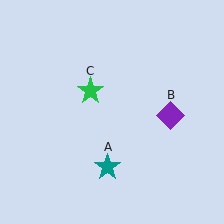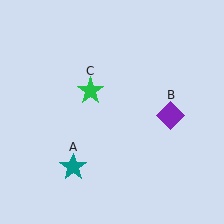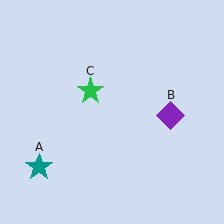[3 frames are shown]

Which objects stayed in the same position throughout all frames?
Purple diamond (object B) and green star (object C) remained stationary.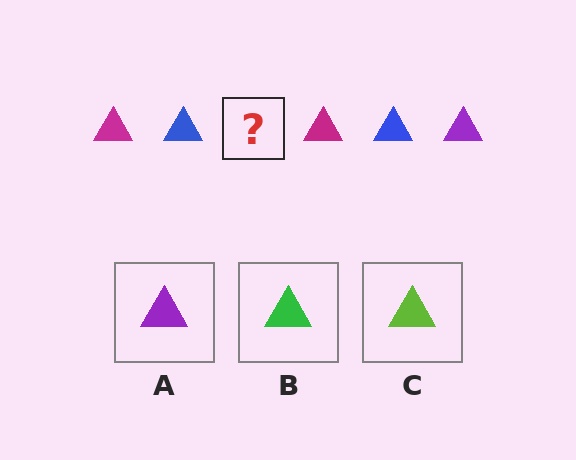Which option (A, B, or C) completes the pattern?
A.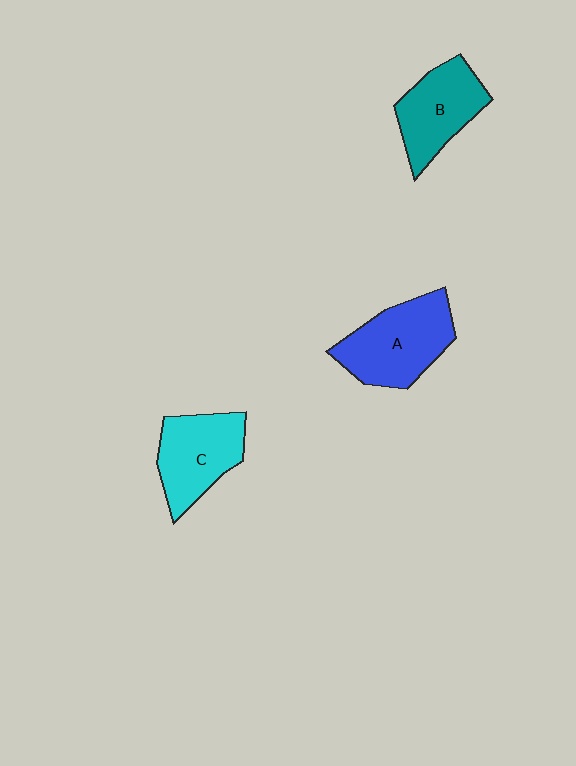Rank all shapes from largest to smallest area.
From largest to smallest: A (blue), C (cyan), B (teal).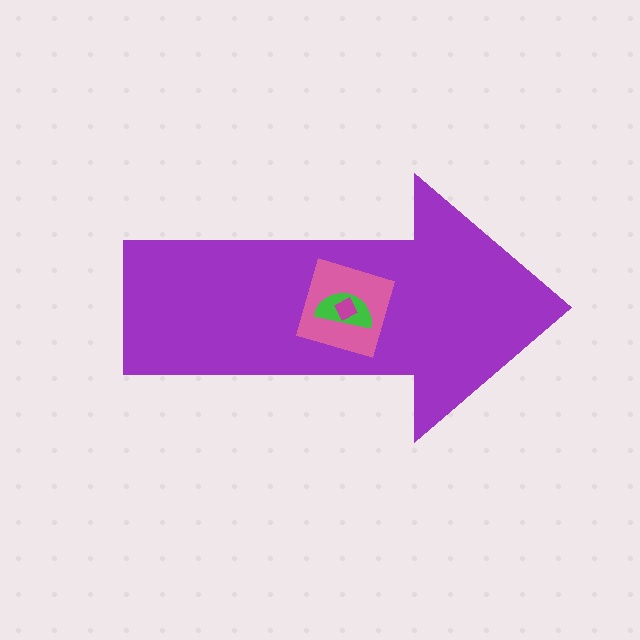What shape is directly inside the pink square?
The green semicircle.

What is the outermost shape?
The purple arrow.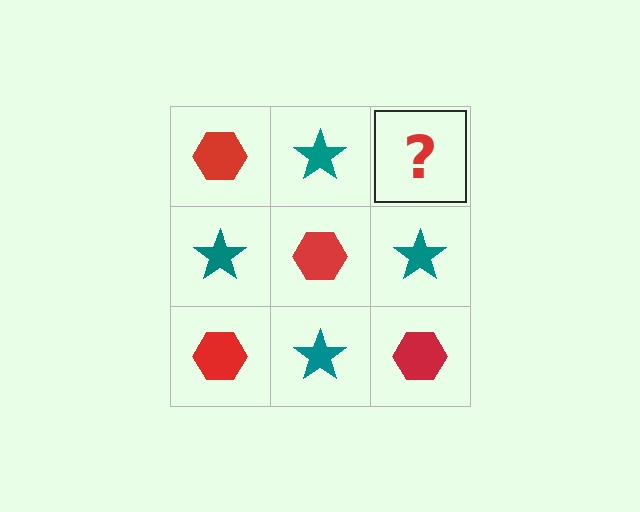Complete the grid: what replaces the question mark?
The question mark should be replaced with a red hexagon.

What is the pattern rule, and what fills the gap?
The rule is that it alternates red hexagon and teal star in a checkerboard pattern. The gap should be filled with a red hexagon.